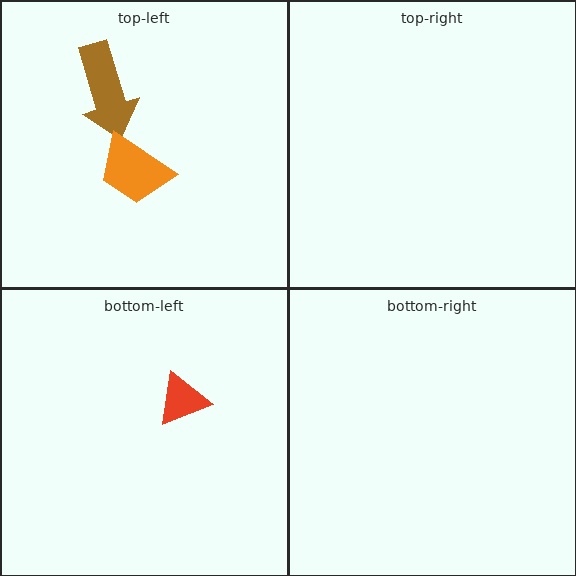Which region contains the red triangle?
The bottom-left region.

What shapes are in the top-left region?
The brown arrow, the orange trapezoid.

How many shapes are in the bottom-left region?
1.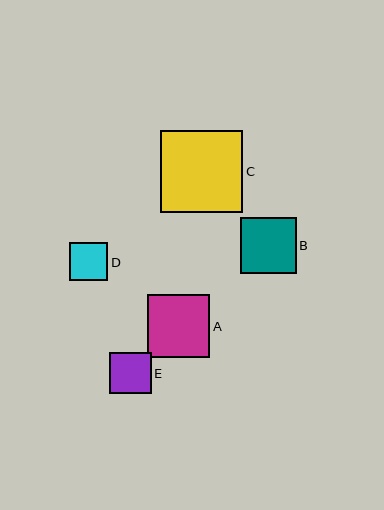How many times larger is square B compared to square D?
Square B is approximately 1.5 times the size of square D.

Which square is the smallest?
Square D is the smallest with a size of approximately 38 pixels.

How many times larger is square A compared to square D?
Square A is approximately 1.6 times the size of square D.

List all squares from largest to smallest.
From largest to smallest: C, A, B, E, D.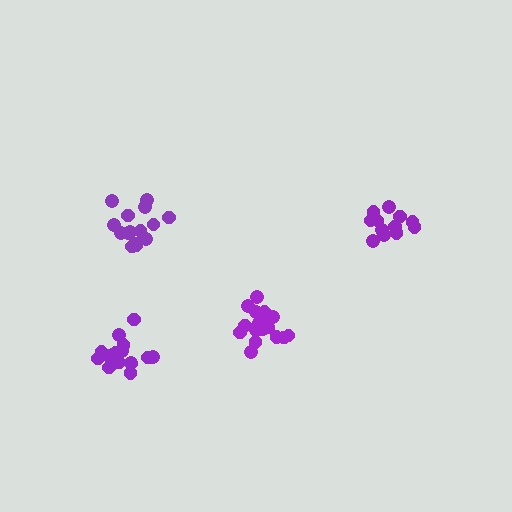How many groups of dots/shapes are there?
There are 4 groups.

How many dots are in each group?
Group 1: 18 dots, Group 2: 15 dots, Group 3: 12 dots, Group 4: 17 dots (62 total).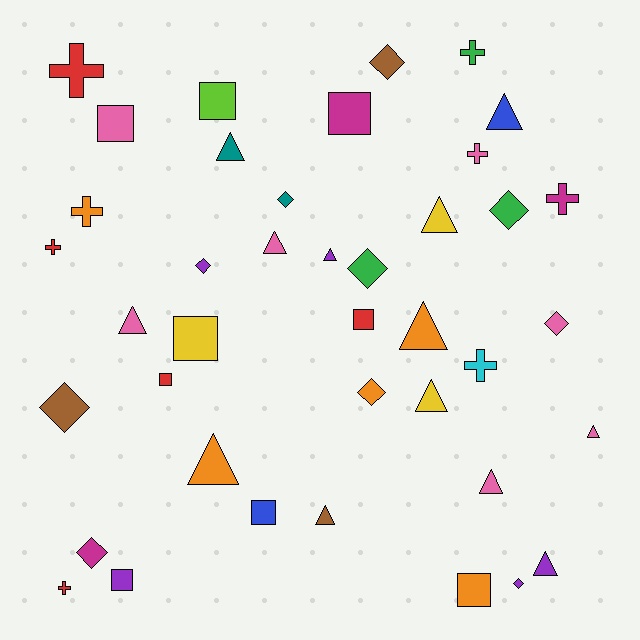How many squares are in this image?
There are 9 squares.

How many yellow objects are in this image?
There are 3 yellow objects.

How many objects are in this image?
There are 40 objects.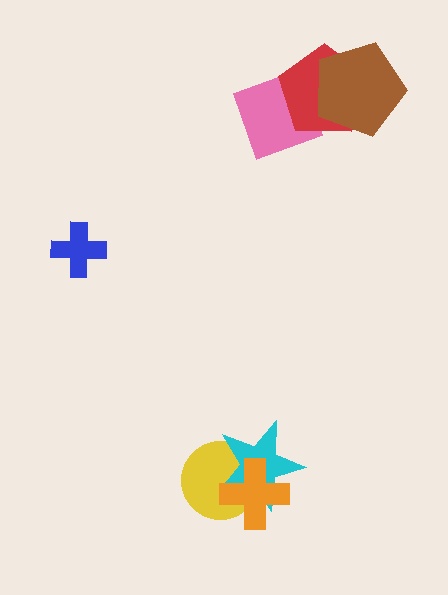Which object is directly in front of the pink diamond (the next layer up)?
The red pentagon is directly in front of the pink diamond.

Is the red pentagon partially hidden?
Yes, it is partially covered by another shape.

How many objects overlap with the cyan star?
2 objects overlap with the cyan star.